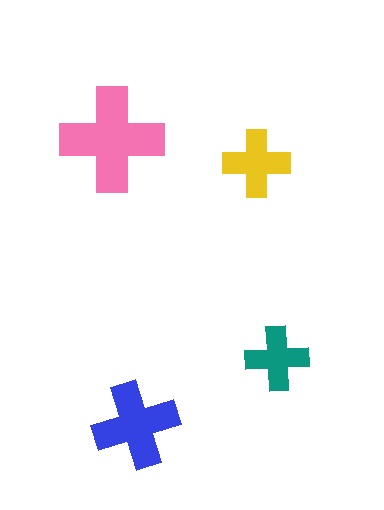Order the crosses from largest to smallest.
the pink one, the blue one, the yellow one, the teal one.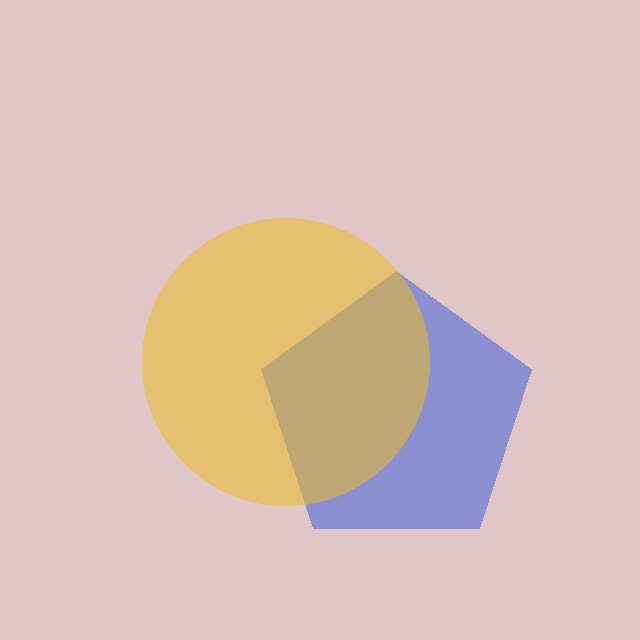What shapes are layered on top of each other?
The layered shapes are: a blue pentagon, a yellow circle.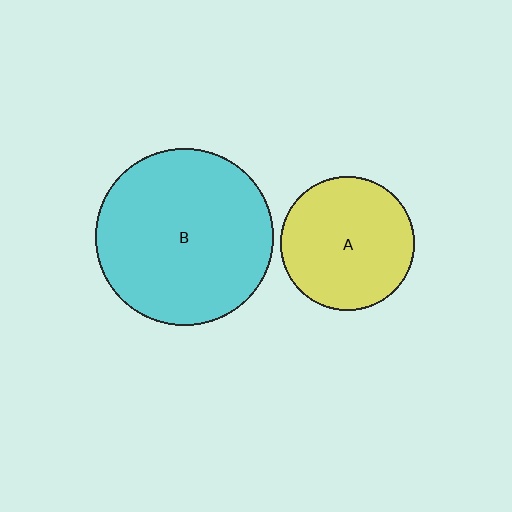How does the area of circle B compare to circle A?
Approximately 1.8 times.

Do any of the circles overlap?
No, none of the circles overlap.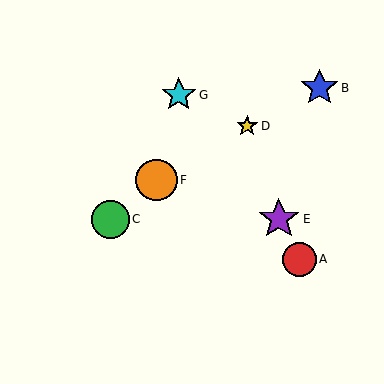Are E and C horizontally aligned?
Yes, both are at y≈219.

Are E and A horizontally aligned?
No, E is at y≈219 and A is at y≈259.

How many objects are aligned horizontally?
2 objects (C, E) are aligned horizontally.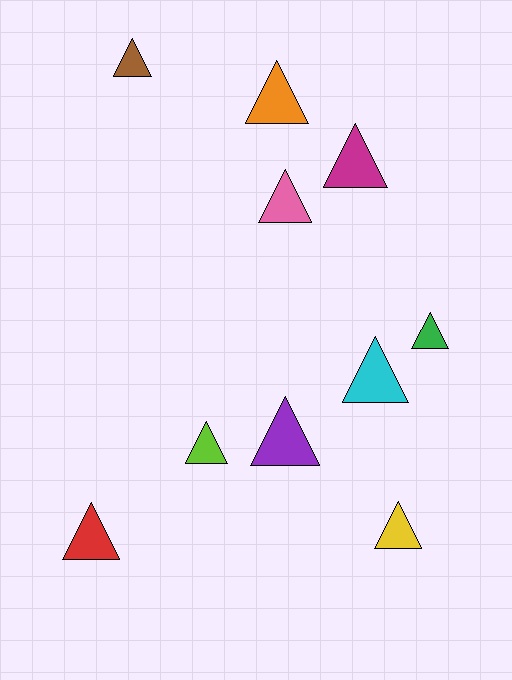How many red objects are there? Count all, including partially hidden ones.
There is 1 red object.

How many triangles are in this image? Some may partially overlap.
There are 10 triangles.